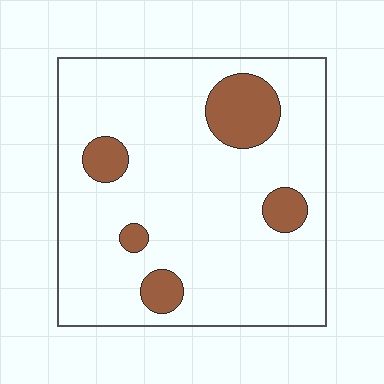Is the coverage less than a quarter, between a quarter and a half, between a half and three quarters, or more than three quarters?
Less than a quarter.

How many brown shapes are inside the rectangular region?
5.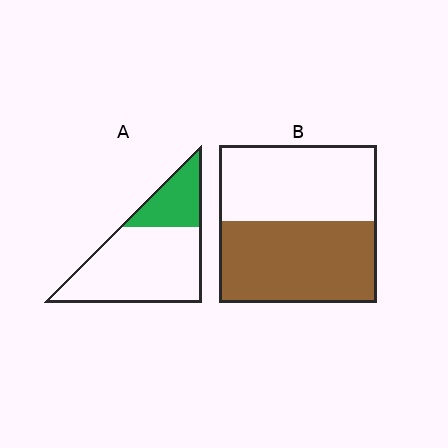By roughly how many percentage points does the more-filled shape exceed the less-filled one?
By roughly 25 percentage points (B over A).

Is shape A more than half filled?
No.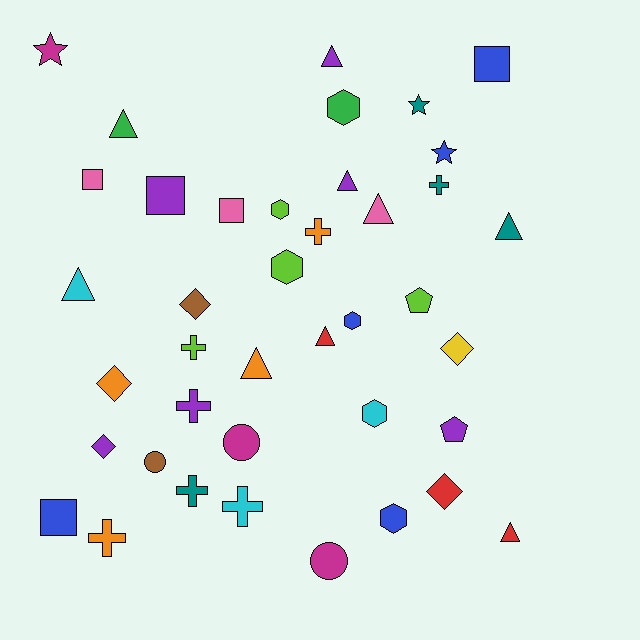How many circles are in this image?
There are 3 circles.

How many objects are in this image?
There are 40 objects.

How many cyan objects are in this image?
There are 3 cyan objects.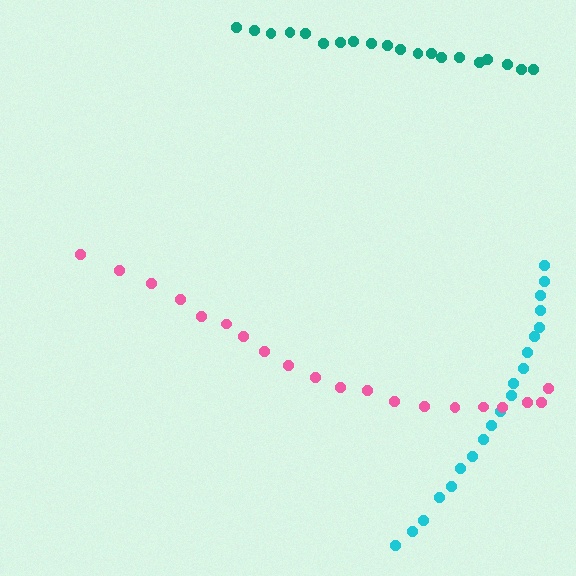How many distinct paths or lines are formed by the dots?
There are 3 distinct paths.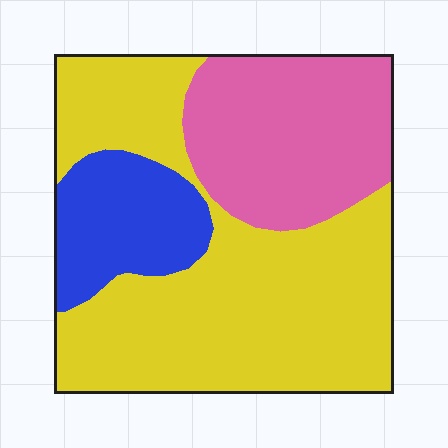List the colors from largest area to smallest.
From largest to smallest: yellow, pink, blue.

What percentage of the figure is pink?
Pink takes up about one quarter (1/4) of the figure.